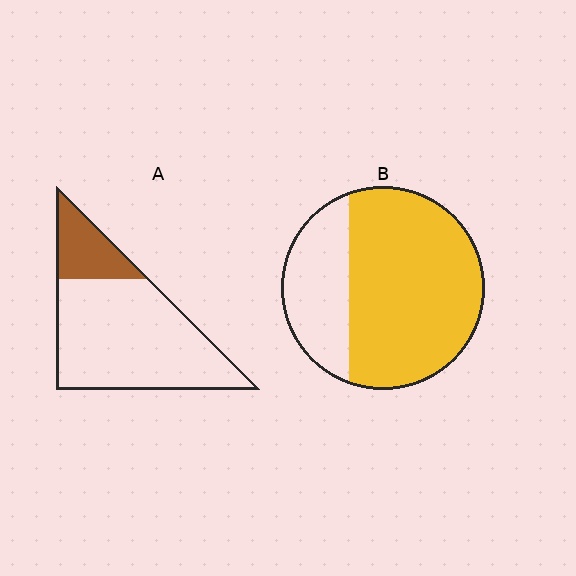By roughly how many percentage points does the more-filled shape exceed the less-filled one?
By roughly 50 percentage points (B over A).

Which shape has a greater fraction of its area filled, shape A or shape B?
Shape B.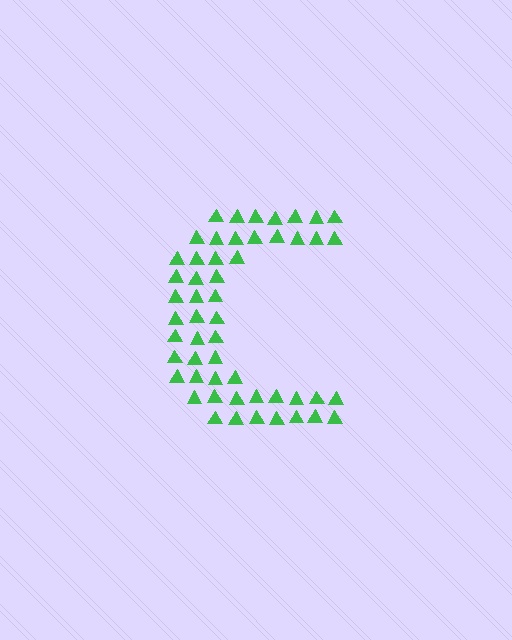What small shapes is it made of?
It is made of small triangles.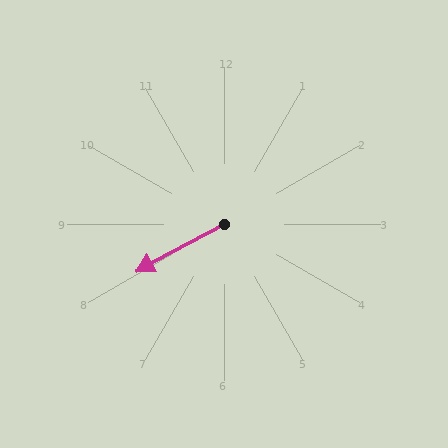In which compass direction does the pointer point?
Southwest.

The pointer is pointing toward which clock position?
Roughly 8 o'clock.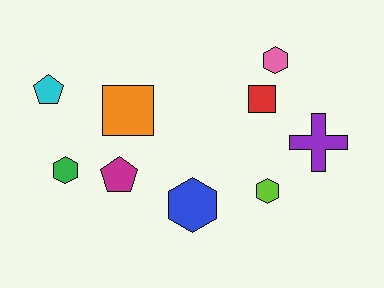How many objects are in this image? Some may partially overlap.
There are 9 objects.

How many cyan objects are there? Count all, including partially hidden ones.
There is 1 cyan object.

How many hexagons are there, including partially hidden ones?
There are 4 hexagons.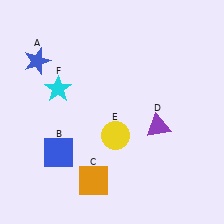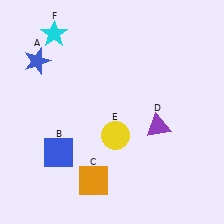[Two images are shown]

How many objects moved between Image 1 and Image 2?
1 object moved between the two images.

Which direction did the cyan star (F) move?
The cyan star (F) moved up.